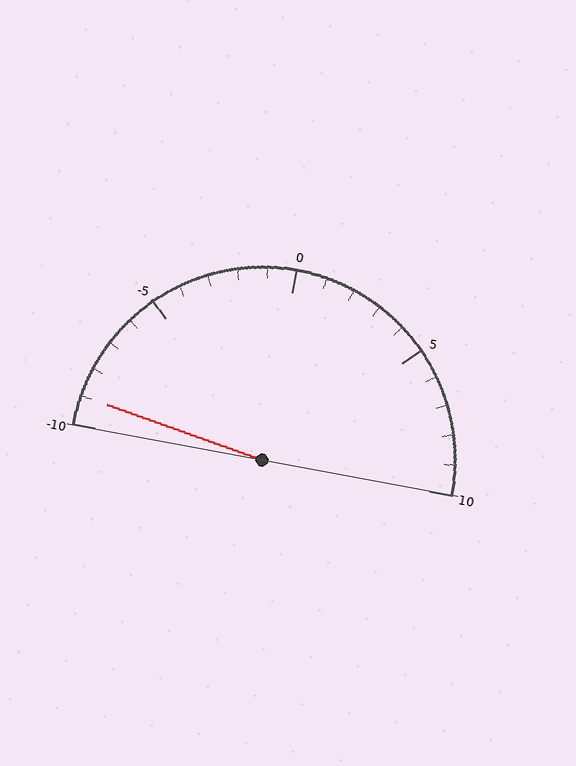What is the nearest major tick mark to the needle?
The nearest major tick mark is -10.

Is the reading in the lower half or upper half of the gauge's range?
The reading is in the lower half of the range (-10 to 10).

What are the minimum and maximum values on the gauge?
The gauge ranges from -10 to 10.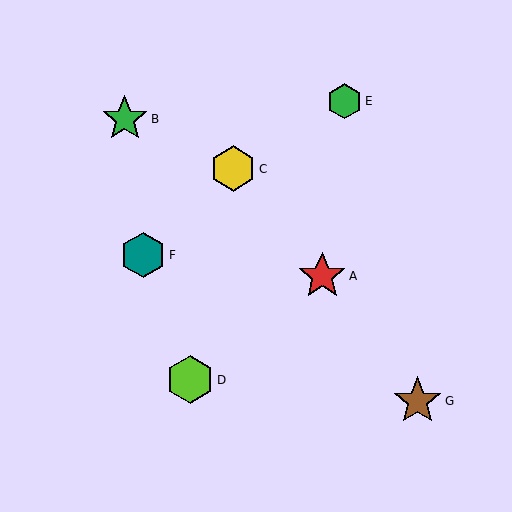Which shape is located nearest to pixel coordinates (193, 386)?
The lime hexagon (labeled D) at (190, 380) is nearest to that location.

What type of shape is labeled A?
Shape A is a red star.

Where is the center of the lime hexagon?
The center of the lime hexagon is at (190, 380).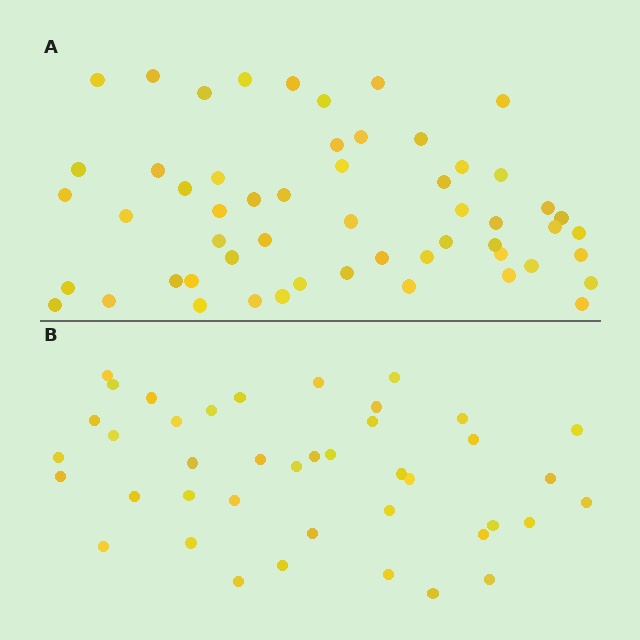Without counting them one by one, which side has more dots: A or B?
Region A (the top region) has more dots.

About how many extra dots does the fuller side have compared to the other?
Region A has approximately 15 more dots than region B.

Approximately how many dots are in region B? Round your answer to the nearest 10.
About 40 dots. (The exact count is 41, which rounds to 40.)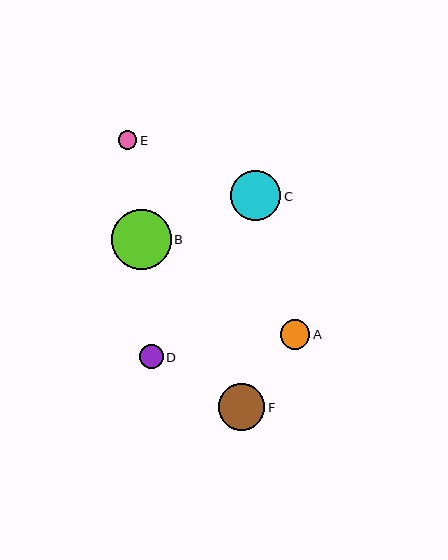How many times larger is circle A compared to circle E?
Circle A is approximately 1.6 times the size of circle E.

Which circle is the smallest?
Circle E is the smallest with a size of approximately 19 pixels.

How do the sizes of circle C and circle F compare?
Circle C and circle F are approximately the same size.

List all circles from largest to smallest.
From largest to smallest: B, C, F, A, D, E.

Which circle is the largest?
Circle B is the largest with a size of approximately 60 pixels.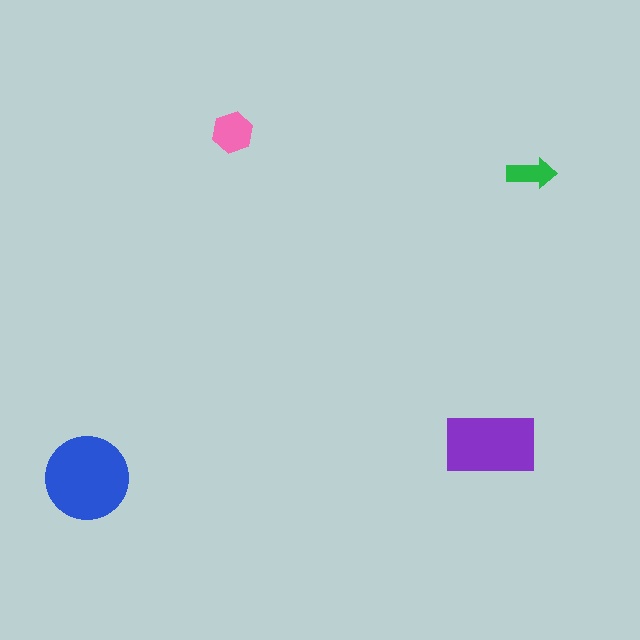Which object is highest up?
The pink hexagon is topmost.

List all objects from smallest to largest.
The green arrow, the pink hexagon, the purple rectangle, the blue circle.